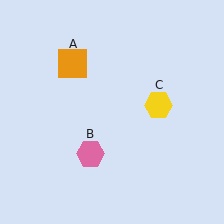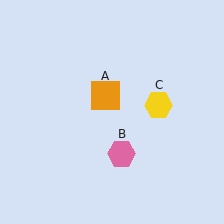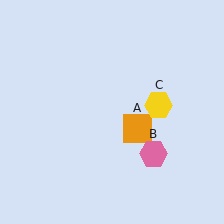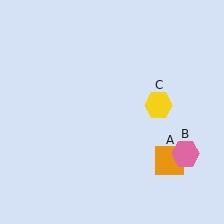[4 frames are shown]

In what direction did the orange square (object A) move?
The orange square (object A) moved down and to the right.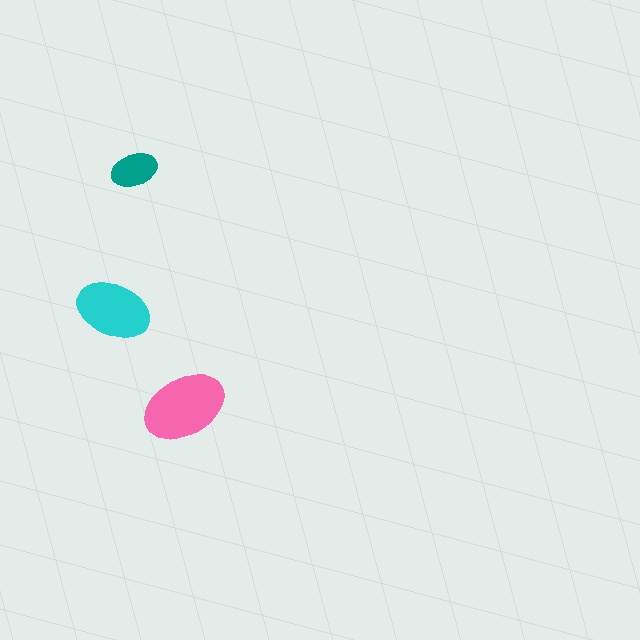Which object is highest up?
The teal ellipse is topmost.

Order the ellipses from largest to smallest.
the pink one, the cyan one, the teal one.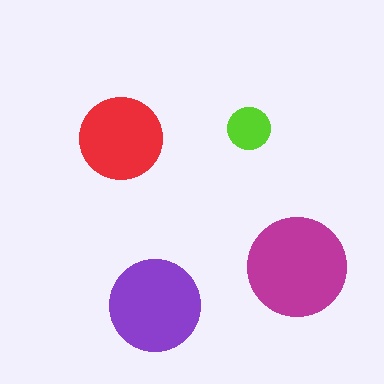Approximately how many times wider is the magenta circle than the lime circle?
About 2.5 times wider.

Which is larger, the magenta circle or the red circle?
The magenta one.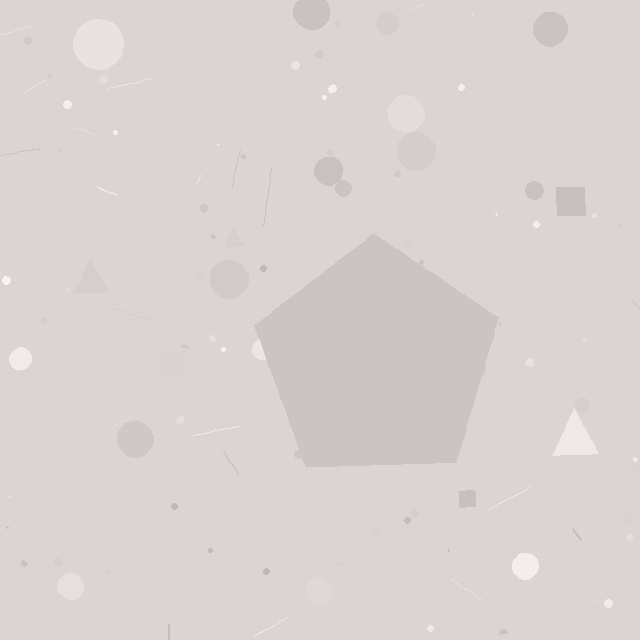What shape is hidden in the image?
A pentagon is hidden in the image.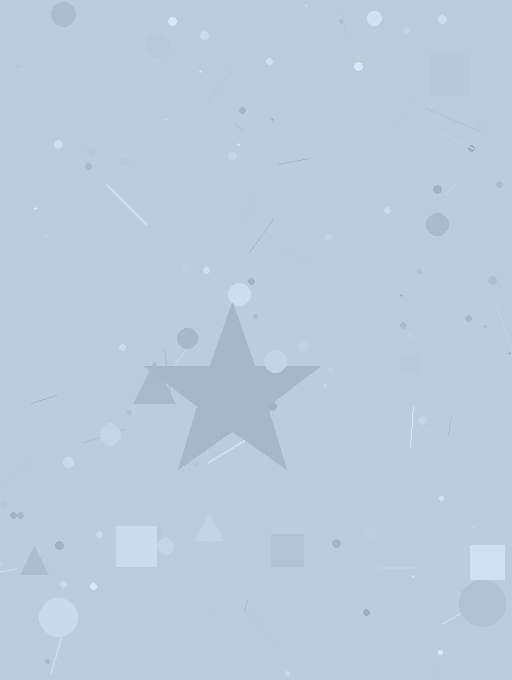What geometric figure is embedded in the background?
A star is embedded in the background.